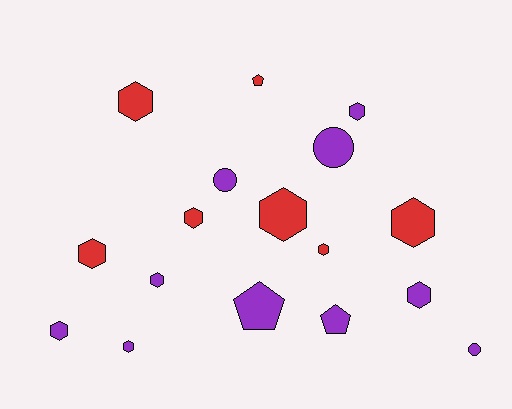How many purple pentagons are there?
There are 2 purple pentagons.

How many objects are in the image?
There are 17 objects.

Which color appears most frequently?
Purple, with 10 objects.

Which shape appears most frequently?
Hexagon, with 11 objects.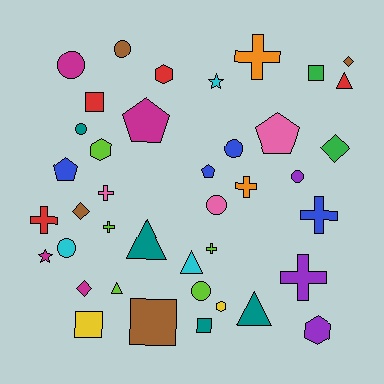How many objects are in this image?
There are 40 objects.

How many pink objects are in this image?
There are 3 pink objects.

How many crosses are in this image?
There are 8 crosses.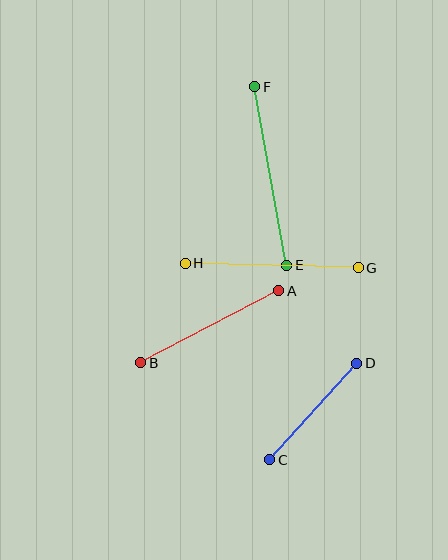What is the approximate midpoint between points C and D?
The midpoint is at approximately (313, 411) pixels.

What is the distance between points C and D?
The distance is approximately 130 pixels.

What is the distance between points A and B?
The distance is approximately 156 pixels.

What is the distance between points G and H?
The distance is approximately 173 pixels.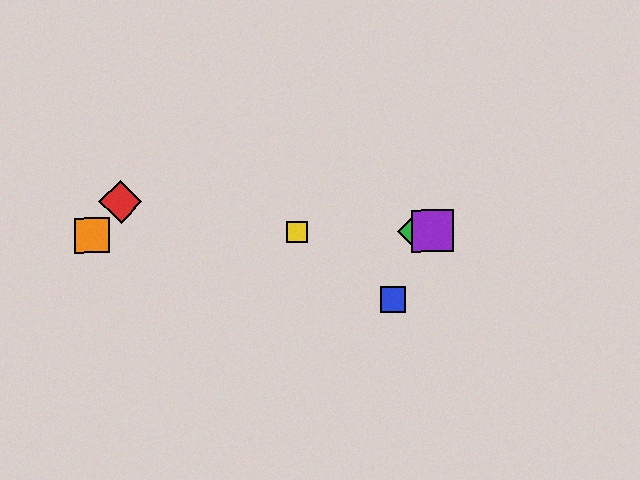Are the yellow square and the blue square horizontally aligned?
No, the yellow square is at y≈232 and the blue square is at y≈299.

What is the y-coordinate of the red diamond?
The red diamond is at y≈202.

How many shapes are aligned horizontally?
4 shapes (the green diamond, the yellow square, the purple square, the orange square) are aligned horizontally.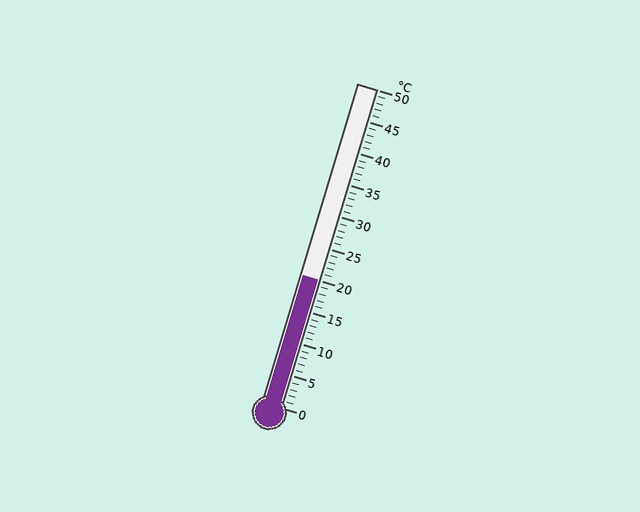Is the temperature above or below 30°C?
The temperature is below 30°C.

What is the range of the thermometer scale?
The thermometer scale ranges from 0°C to 50°C.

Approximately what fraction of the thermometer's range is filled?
The thermometer is filled to approximately 40% of its range.